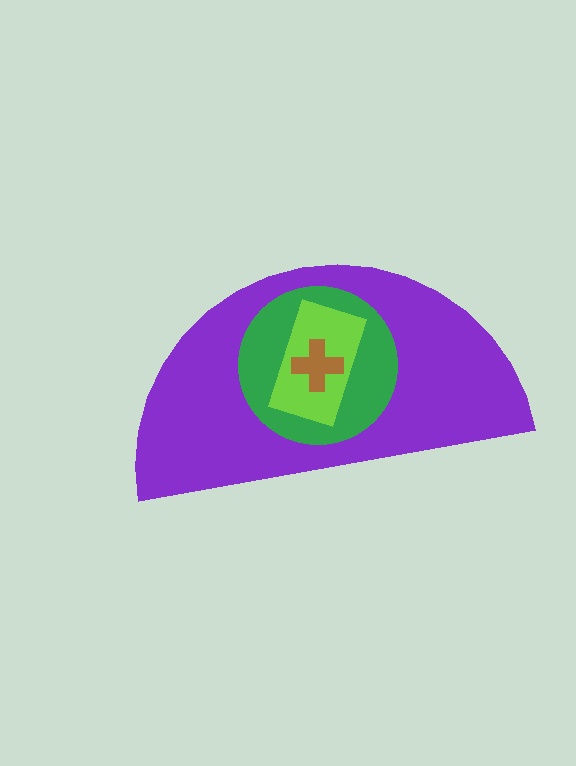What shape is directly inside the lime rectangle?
The brown cross.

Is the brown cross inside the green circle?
Yes.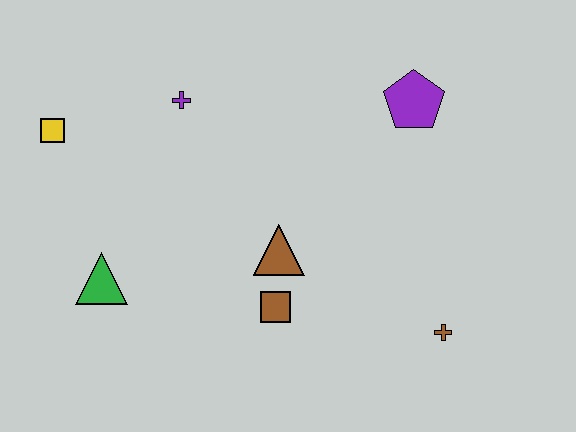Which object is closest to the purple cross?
The yellow square is closest to the purple cross.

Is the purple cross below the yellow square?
No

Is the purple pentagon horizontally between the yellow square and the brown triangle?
No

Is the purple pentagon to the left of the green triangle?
No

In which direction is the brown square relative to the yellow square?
The brown square is to the right of the yellow square.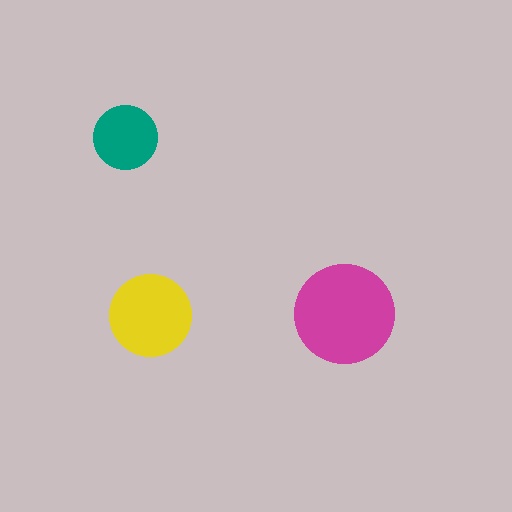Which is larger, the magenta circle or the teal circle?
The magenta one.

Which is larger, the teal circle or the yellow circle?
The yellow one.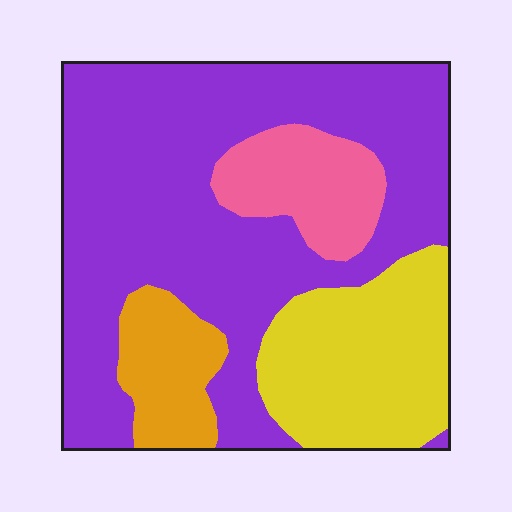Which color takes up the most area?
Purple, at roughly 60%.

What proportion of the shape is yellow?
Yellow takes up less than a quarter of the shape.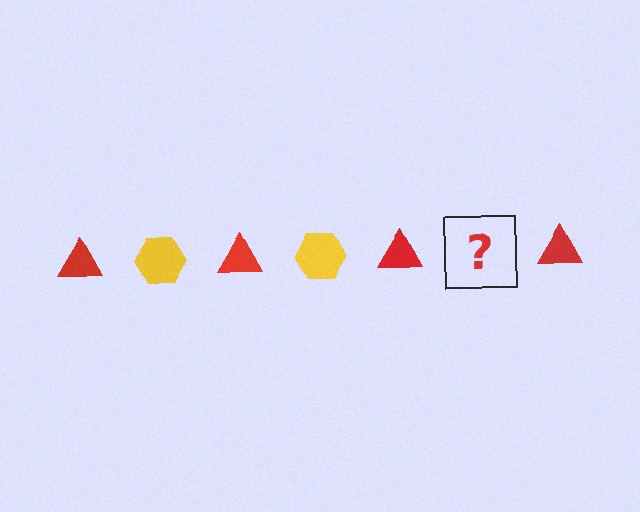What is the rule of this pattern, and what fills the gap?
The rule is that the pattern alternates between red triangle and yellow hexagon. The gap should be filled with a yellow hexagon.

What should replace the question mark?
The question mark should be replaced with a yellow hexagon.